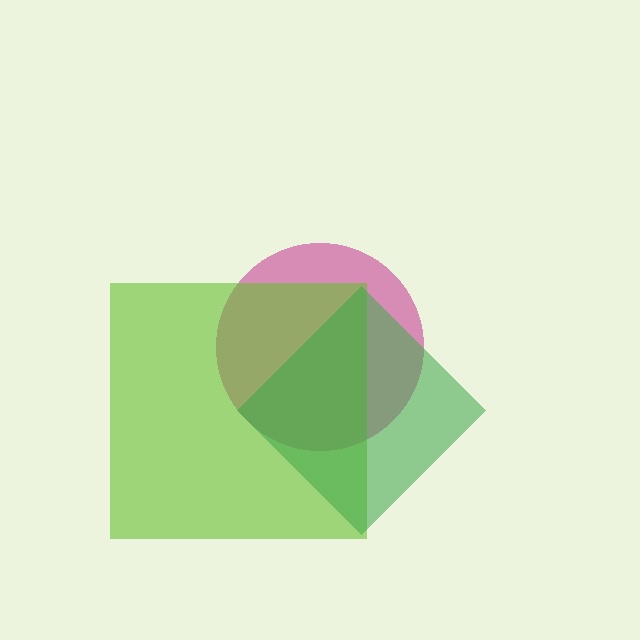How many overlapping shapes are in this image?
There are 3 overlapping shapes in the image.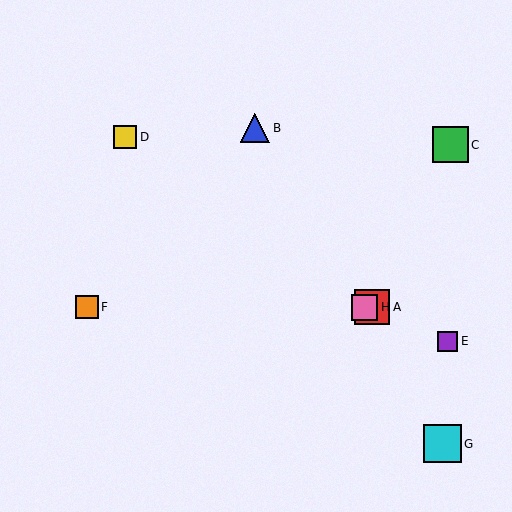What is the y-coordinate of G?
Object G is at y≈444.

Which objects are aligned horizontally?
Objects A, F, H are aligned horizontally.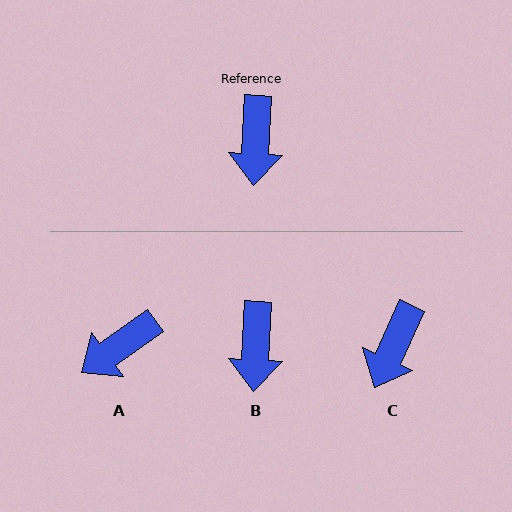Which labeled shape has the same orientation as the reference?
B.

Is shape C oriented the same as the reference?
No, it is off by about 22 degrees.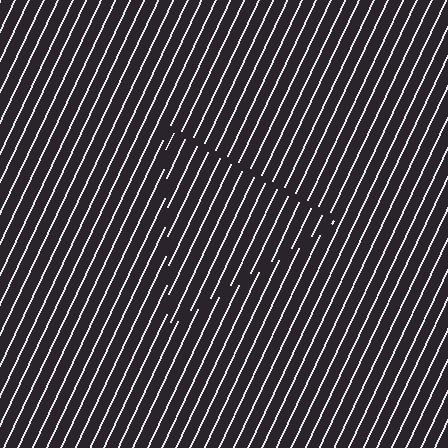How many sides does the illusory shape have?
3 sides — the line-ends trace a triangle.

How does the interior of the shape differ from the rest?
The interior of the shape contains the same grating, shifted by half a period — the contour is defined by the phase discontinuity where line-ends from the inner and outer gratings abut.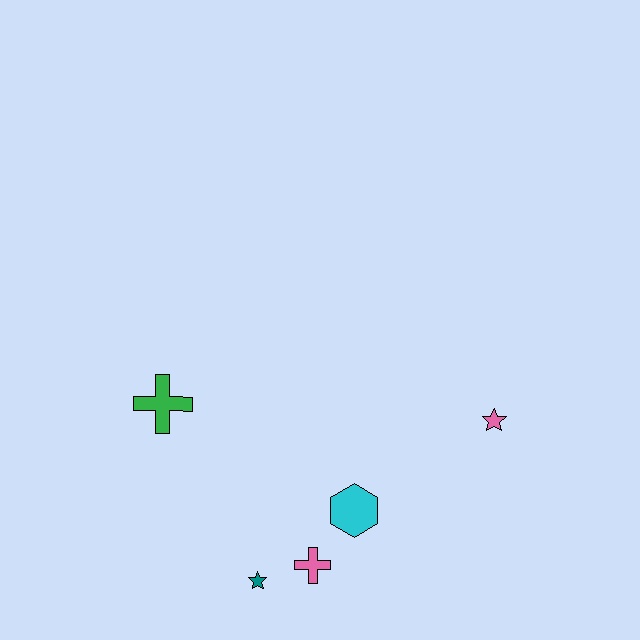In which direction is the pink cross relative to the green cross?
The pink cross is below the green cross.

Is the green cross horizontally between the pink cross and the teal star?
No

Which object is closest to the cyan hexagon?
The pink cross is closest to the cyan hexagon.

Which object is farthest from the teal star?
The pink star is farthest from the teal star.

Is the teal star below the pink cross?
Yes